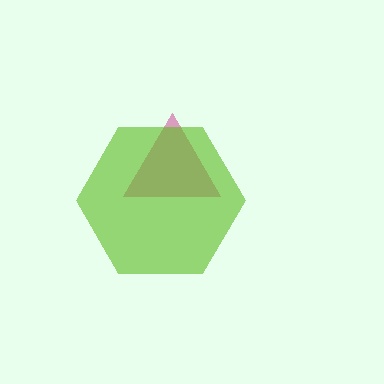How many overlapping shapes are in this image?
There are 2 overlapping shapes in the image.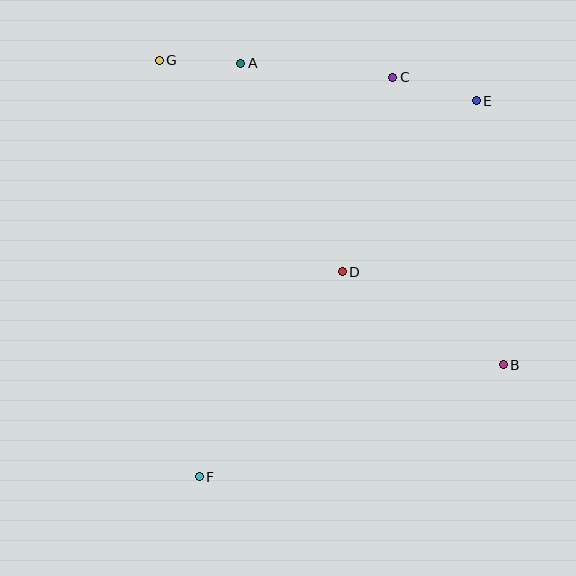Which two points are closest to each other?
Points A and G are closest to each other.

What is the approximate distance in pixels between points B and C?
The distance between B and C is approximately 308 pixels.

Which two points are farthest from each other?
Points E and F are farthest from each other.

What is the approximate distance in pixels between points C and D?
The distance between C and D is approximately 201 pixels.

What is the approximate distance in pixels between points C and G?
The distance between C and G is approximately 234 pixels.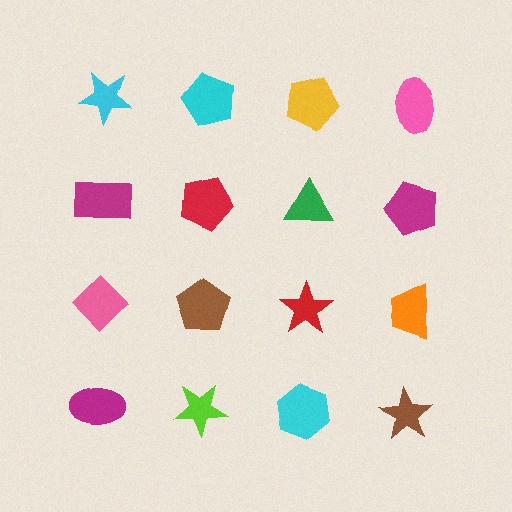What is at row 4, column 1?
A magenta ellipse.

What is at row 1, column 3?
A yellow pentagon.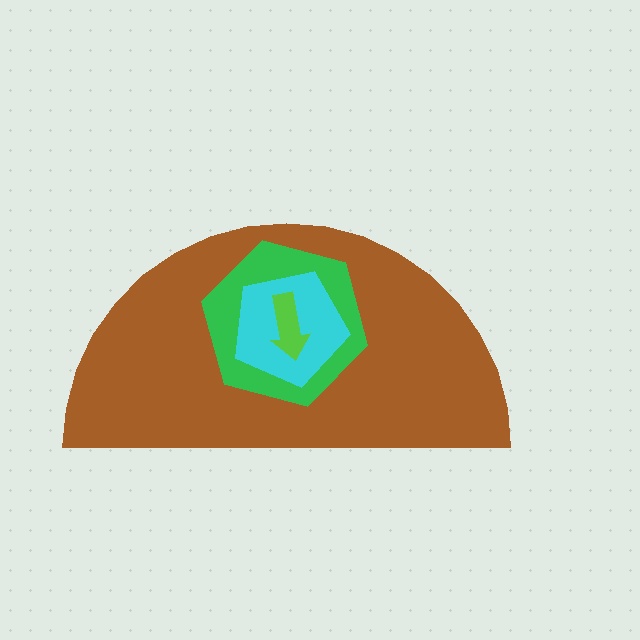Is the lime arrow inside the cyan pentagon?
Yes.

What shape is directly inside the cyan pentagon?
The lime arrow.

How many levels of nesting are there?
4.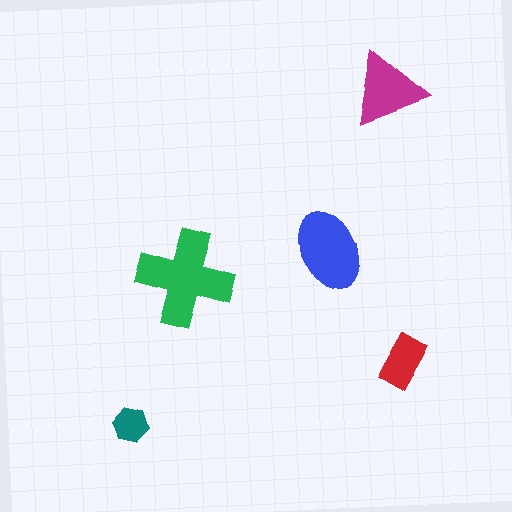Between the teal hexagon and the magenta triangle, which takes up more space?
The magenta triangle.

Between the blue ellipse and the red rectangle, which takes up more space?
The blue ellipse.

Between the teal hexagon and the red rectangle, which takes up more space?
The red rectangle.